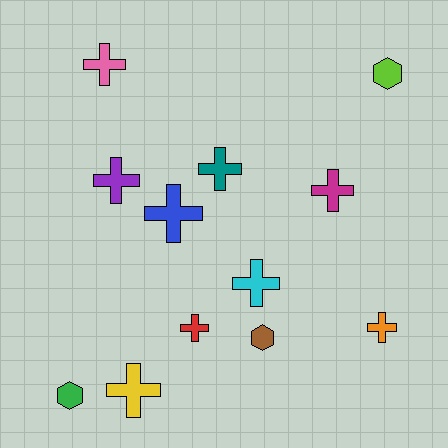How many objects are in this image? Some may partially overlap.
There are 12 objects.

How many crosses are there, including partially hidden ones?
There are 9 crosses.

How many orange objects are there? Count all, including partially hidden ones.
There is 1 orange object.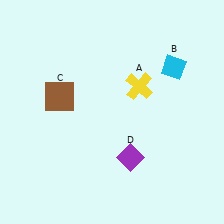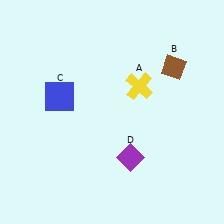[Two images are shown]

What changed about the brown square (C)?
In Image 1, C is brown. In Image 2, it changed to blue.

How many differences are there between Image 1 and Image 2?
There are 2 differences between the two images.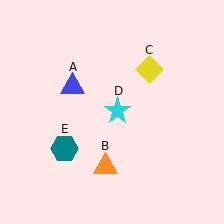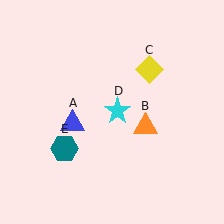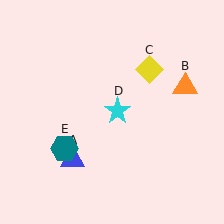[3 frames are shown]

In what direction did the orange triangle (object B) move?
The orange triangle (object B) moved up and to the right.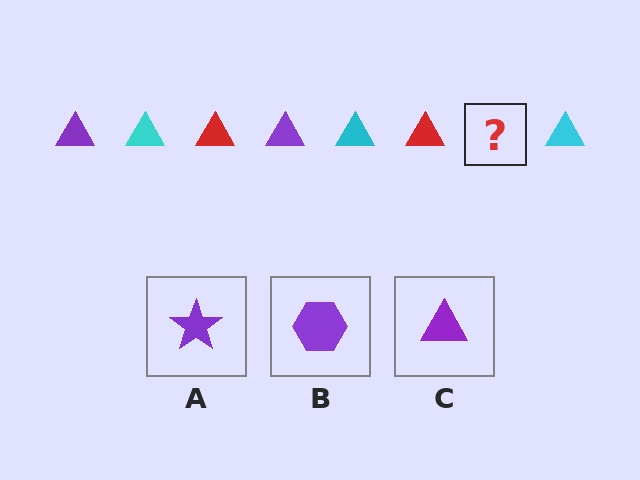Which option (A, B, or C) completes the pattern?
C.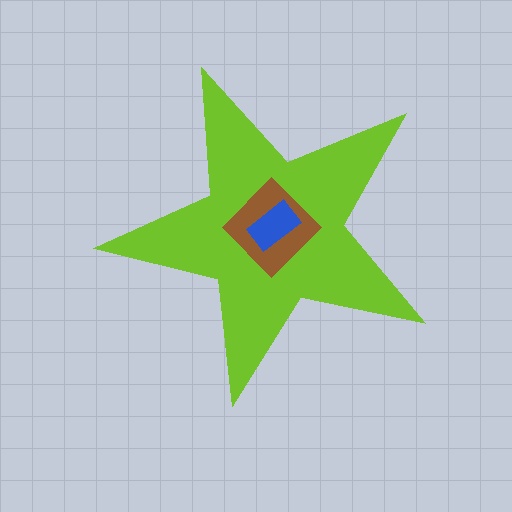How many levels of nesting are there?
3.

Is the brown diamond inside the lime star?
Yes.